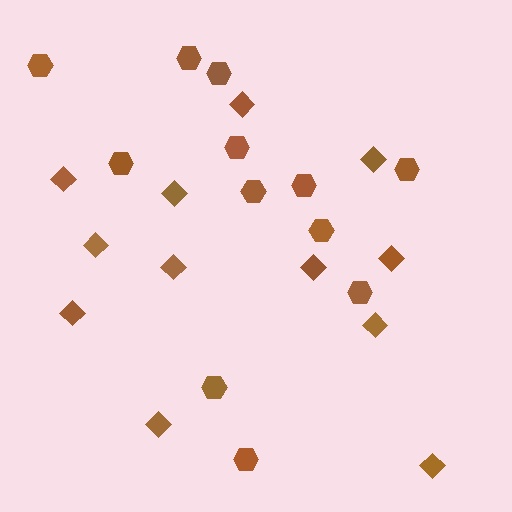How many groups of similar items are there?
There are 2 groups: one group of hexagons (12) and one group of diamonds (12).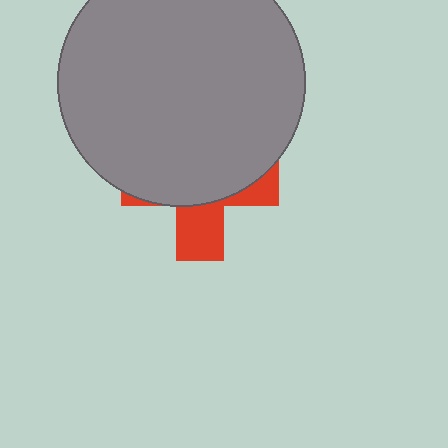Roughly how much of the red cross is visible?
A small part of it is visible (roughly 32%).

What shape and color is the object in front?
The object in front is a gray circle.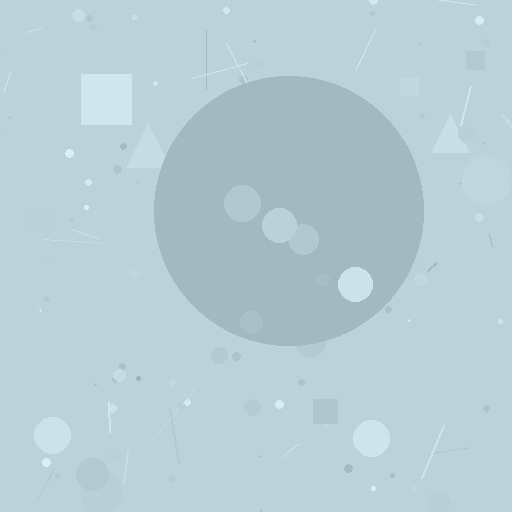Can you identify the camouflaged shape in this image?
The camouflaged shape is a circle.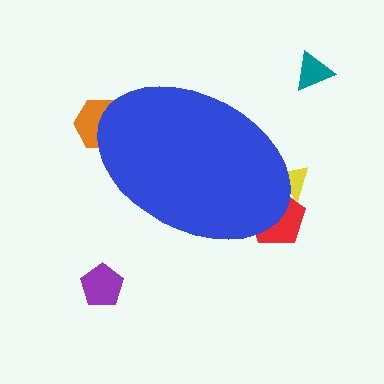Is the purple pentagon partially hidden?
No, the purple pentagon is fully visible.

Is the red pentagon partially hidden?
Yes, the red pentagon is partially hidden behind the blue ellipse.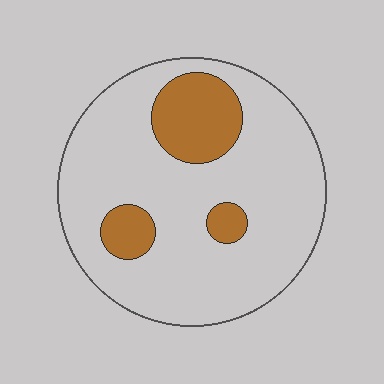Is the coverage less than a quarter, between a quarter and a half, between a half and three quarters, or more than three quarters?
Less than a quarter.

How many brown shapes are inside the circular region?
3.